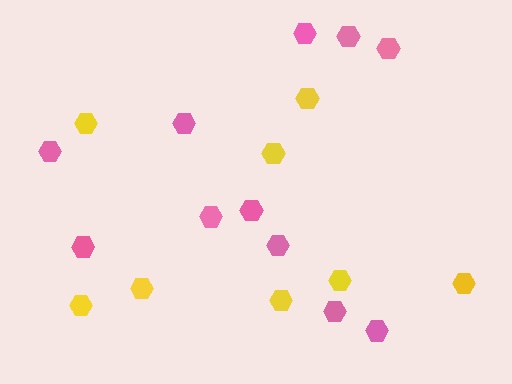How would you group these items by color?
There are 2 groups: one group of pink hexagons (11) and one group of yellow hexagons (8).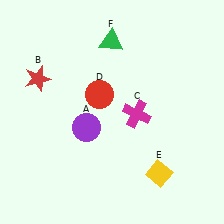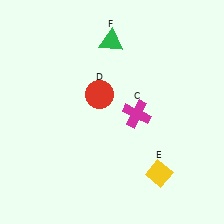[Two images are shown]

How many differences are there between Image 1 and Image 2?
There are 2 differences between the two images.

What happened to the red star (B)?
The red star (B) was removed in Image 2. It was in the top-left area of Image 1.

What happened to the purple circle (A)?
The purple circle (A) was removed in Image 2. It was in the bottom-left area of Image 1.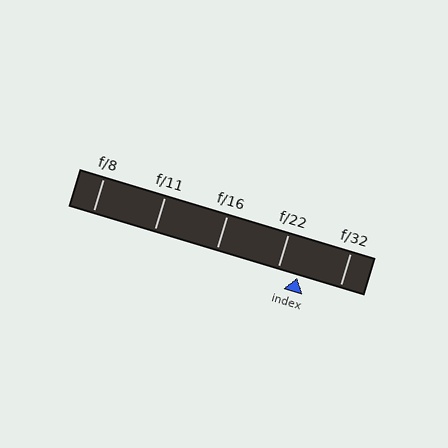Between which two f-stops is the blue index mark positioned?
The index mark is between f/22 and f/32.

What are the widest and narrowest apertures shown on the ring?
The widest aperture shown is f/8 and the narrowest is f/32.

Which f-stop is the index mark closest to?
The index mark is closest to f/22.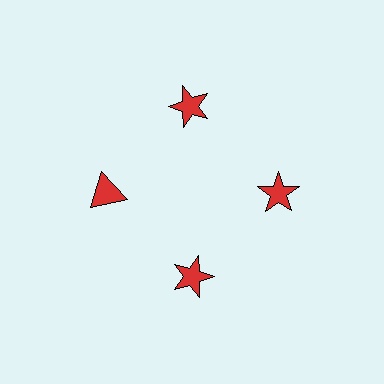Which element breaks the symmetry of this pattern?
The red triangle at roughly the 9 o'clock position breaks the symmetry. All other shapes are red stars.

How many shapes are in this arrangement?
There are 4 shapes arranged in a ring pattern.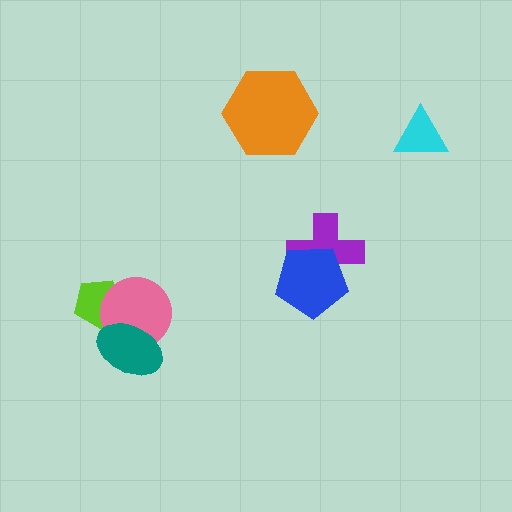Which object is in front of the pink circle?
The teal ellipse is in front of the pink circle.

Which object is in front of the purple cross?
The blue pentagon is in front of the purple cross.